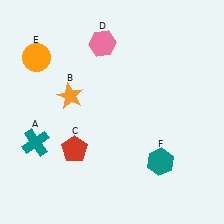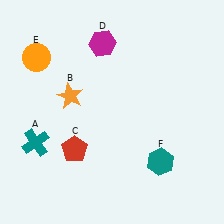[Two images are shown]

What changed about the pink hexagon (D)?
In Image 1, D is pink. In Image 2, it changed to magenta.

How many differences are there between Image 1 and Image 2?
There is 1 difference between the two images.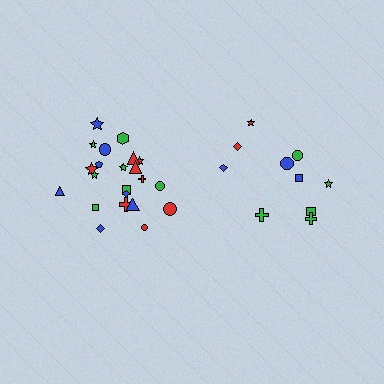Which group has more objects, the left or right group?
The left group.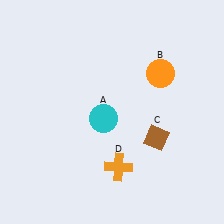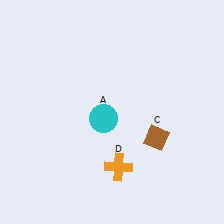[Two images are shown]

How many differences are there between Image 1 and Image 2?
There is 1 difference between the two images.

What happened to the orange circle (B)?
The orange circle (B) was removed in Image 2. It was in the top-right area of Image 1.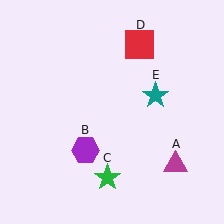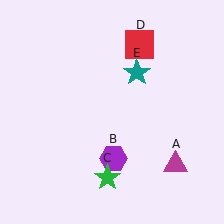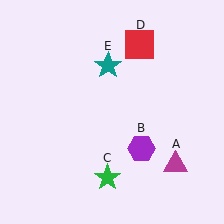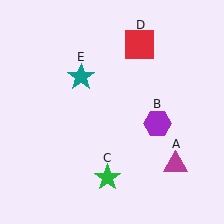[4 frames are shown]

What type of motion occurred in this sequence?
The purple hexagon (object B), teal star (object E) rotated counterclockwise around the center of the scene.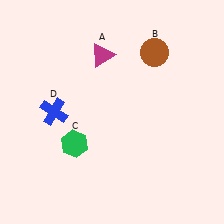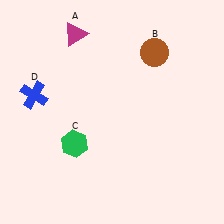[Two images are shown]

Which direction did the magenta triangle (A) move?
The magenta triangle (A) moved left.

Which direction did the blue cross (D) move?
The blue cross (D) moved left.